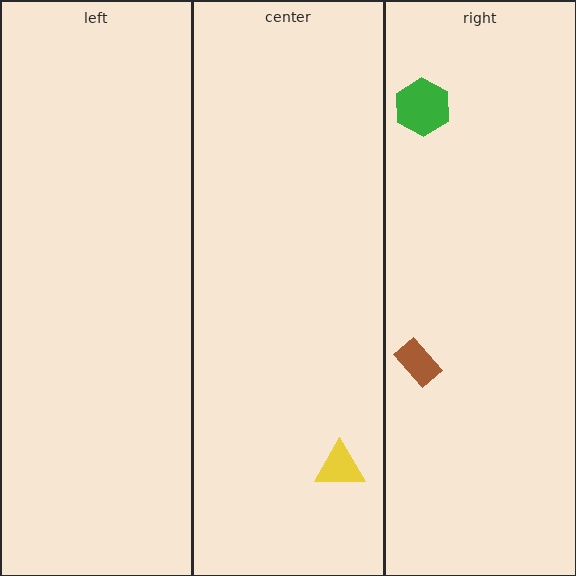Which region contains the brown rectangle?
The right region.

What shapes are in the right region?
The green hexagon, the brown rectangle.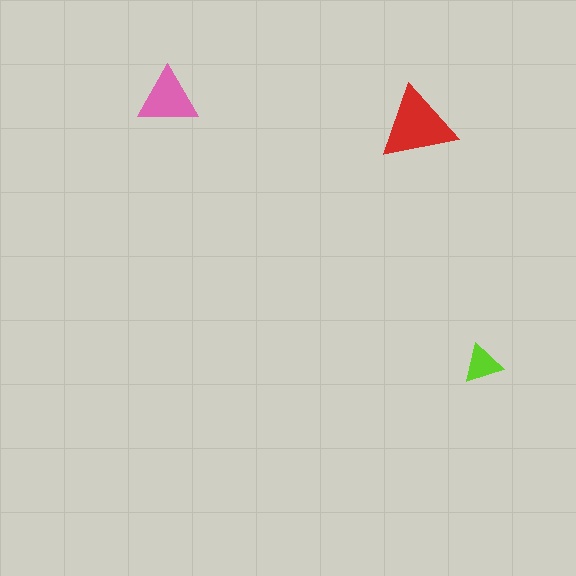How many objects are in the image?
There are 3 objects in the image.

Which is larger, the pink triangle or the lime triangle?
The pink one.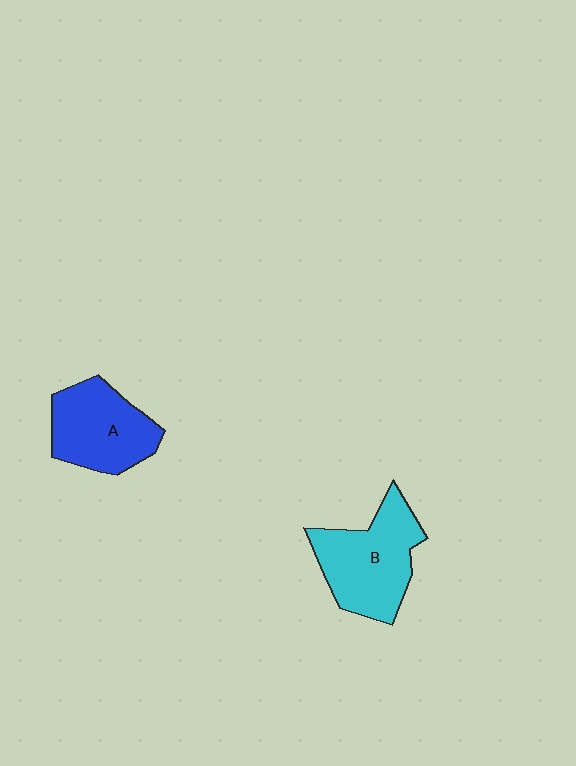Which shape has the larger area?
Shape B (cyan).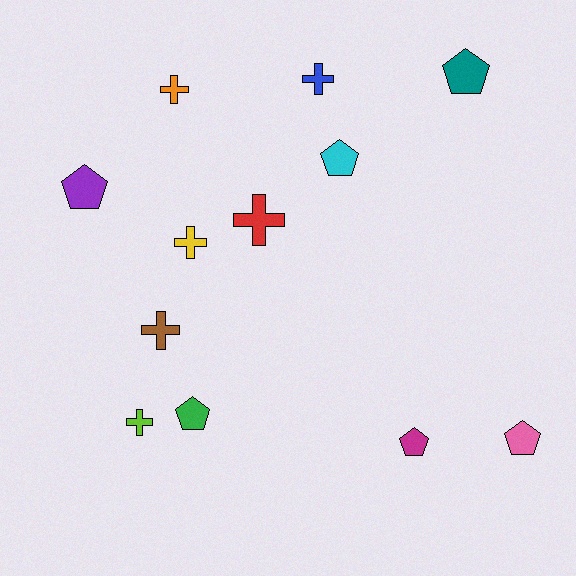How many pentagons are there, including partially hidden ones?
There are 6 pentagons.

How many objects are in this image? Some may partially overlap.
There are 12 objects.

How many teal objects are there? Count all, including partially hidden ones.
There is 1 teal object.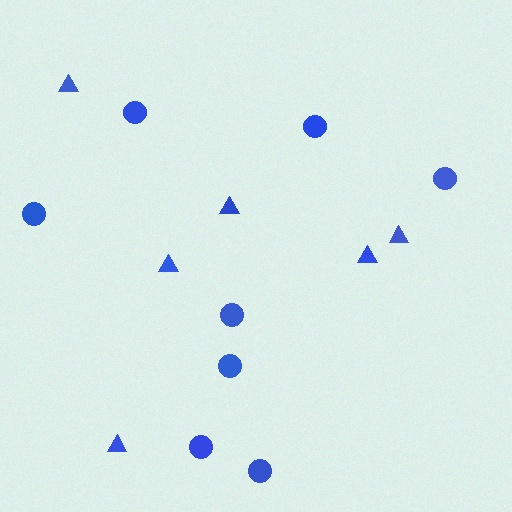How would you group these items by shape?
There are 2 groups: one group of circles (8) and one group of triangles (6).